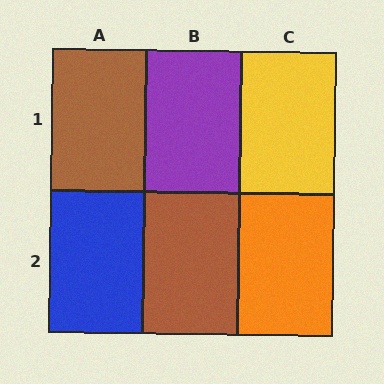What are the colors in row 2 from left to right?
Blue, brown, orange.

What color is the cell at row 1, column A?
Brown.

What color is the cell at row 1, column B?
Purple.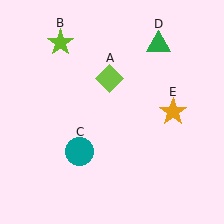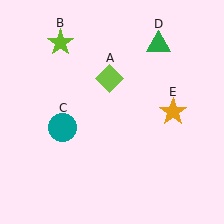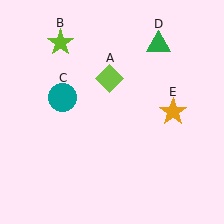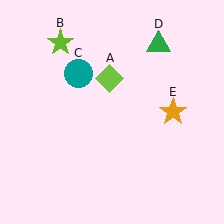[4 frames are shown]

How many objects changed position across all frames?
1 object changed position: teal circle (object C).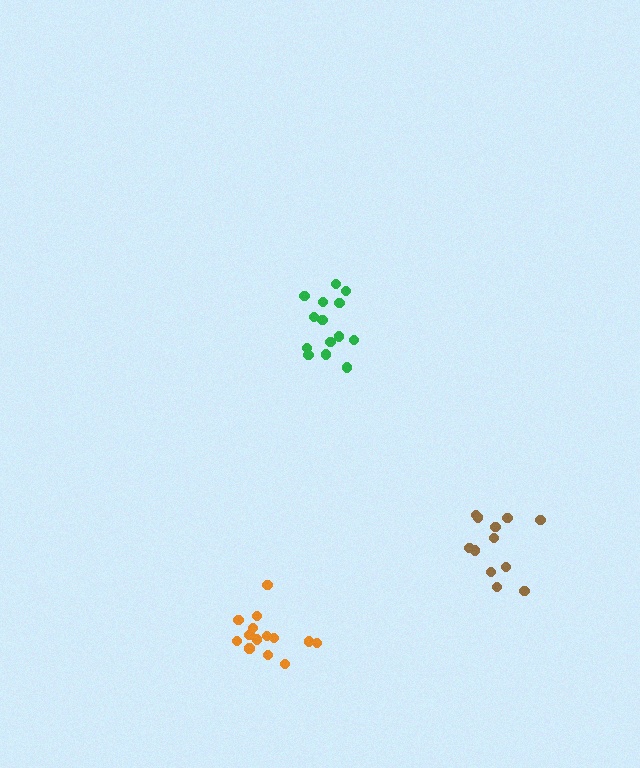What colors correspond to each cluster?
The clusters are colored: brown, orange, green.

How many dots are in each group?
Group 1: 12 dots, Group 2: 14 dots, Group 3: 14 dots (40 total).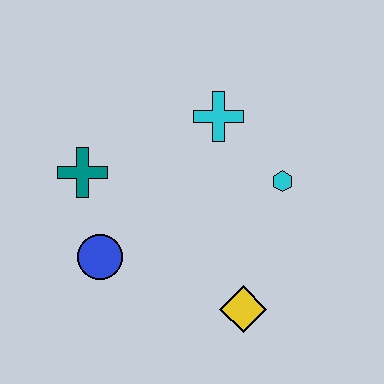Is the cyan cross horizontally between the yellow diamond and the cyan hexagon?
No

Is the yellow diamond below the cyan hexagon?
Yes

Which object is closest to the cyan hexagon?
The cyan cross is closest to the cyan hexagon.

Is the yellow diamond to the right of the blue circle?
Yes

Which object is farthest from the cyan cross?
The yellow diamond is farthest from the cyan cross.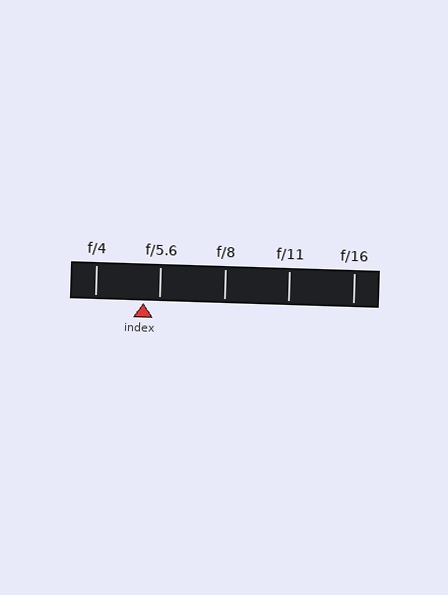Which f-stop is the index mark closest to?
The index mark is closest to f/5.6.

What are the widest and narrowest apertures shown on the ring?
The widest aperture shown is f/4 and the narrowest is f/16.